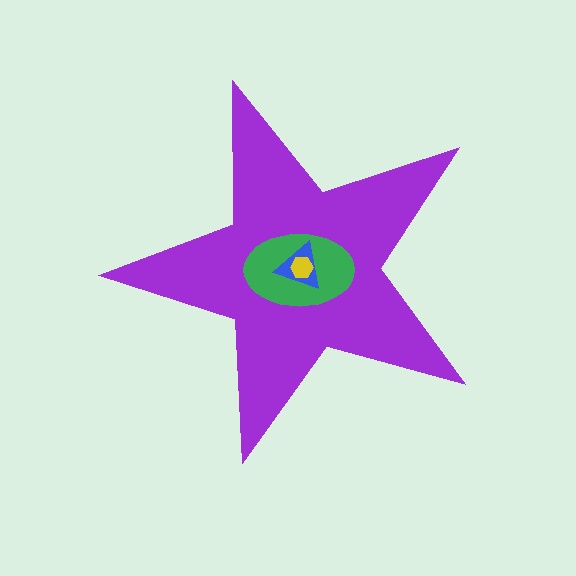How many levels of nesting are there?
4.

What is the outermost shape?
The purple star.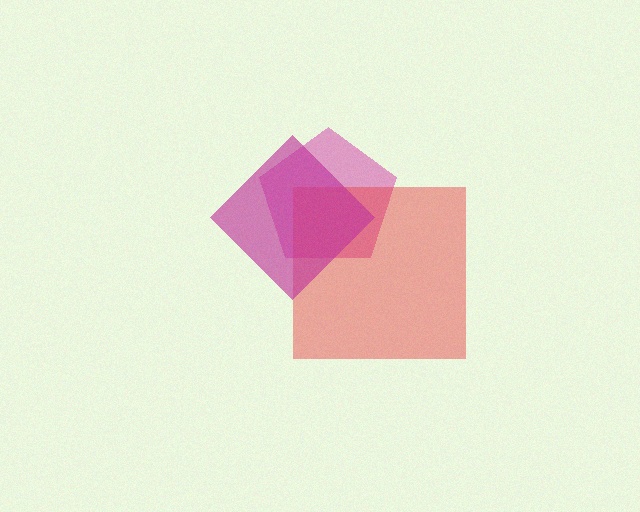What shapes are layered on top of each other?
The layered shapes are: a pink pentagon, a red square, a magenta diamond.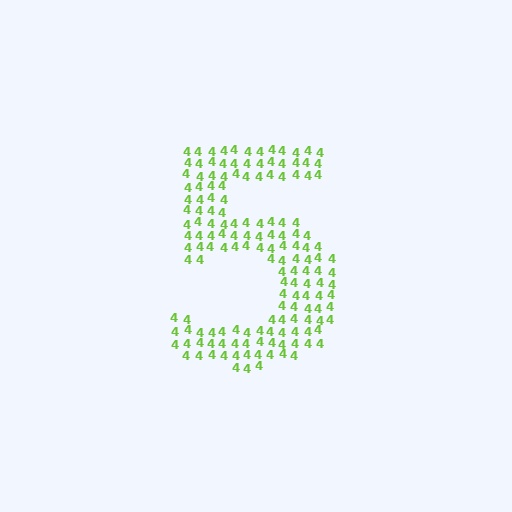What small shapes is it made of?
It is made of small digit 4's.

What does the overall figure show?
The overall figure shows the digit 5.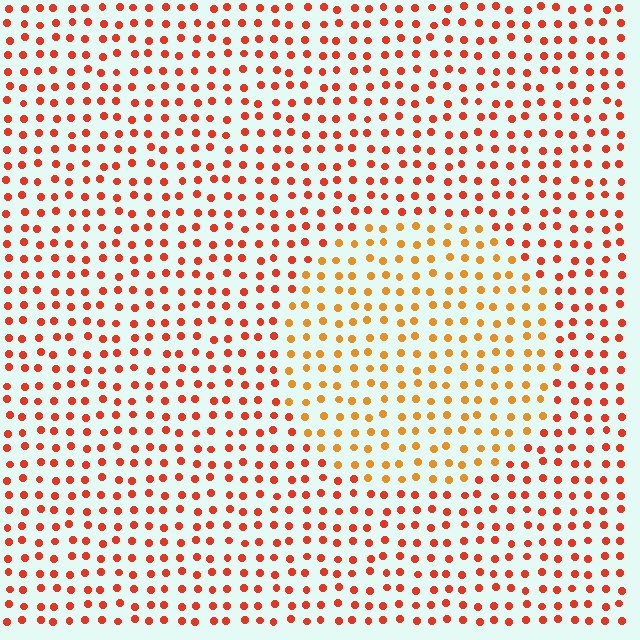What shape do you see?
I see a circle.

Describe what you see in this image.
The image is filled with small red elements in a uniform arrangement. A circle-shaped region is visible where the elements are tinted to a slightly different hue, forming a subtle color boundary.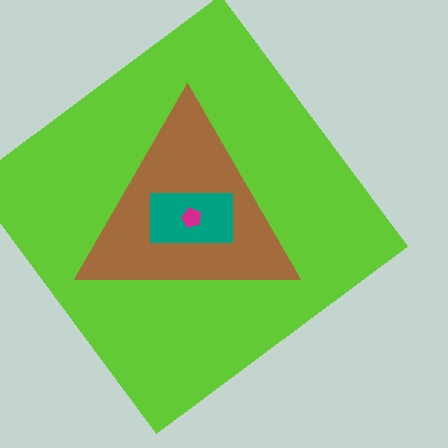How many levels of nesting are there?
4.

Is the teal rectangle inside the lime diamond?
Yes.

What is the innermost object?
The magenta pentagon.